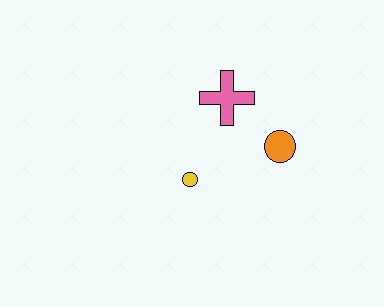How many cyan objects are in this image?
There are no cyan objects.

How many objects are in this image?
There are 3 objects.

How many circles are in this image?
There are 2 circles.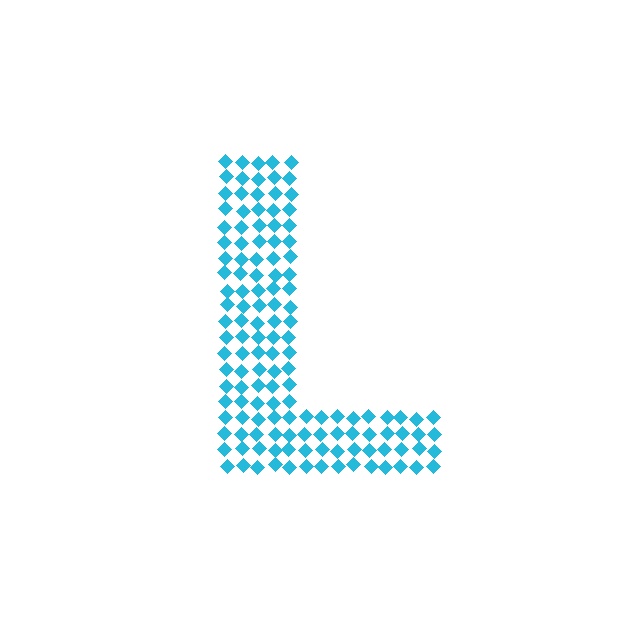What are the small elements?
The small elements are diamonds.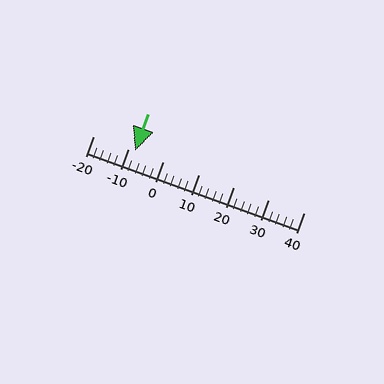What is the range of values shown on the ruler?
The ruler shows values from -20 to 40.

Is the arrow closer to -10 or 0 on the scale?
The arrow is closer to -10.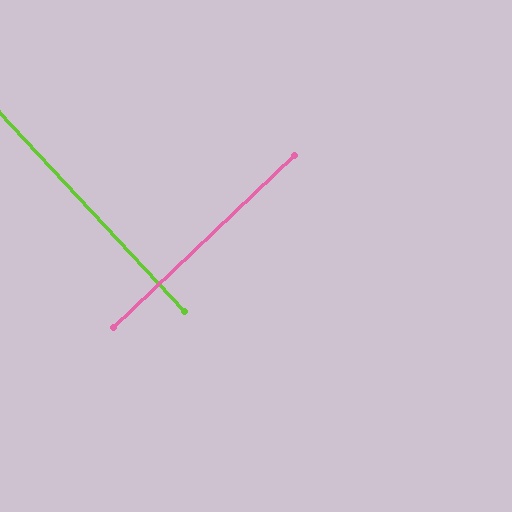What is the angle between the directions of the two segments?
Approximately 90 degrees.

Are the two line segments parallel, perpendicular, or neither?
Perpendicular — they meet at approximately 90°.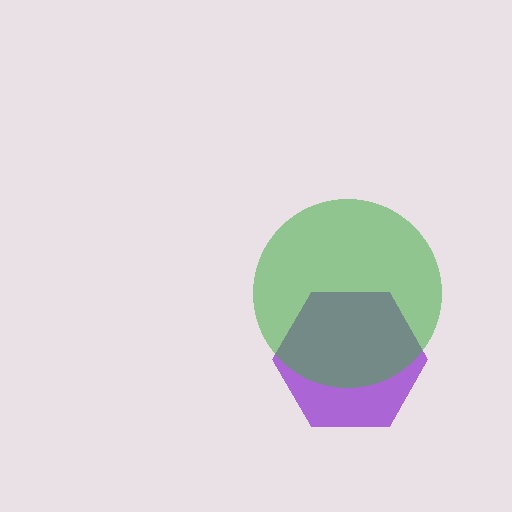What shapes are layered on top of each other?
The layered shapes are: a purple hexagon, a green circle.